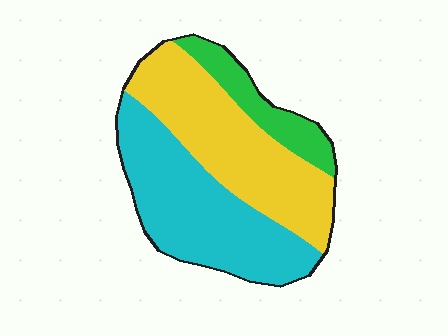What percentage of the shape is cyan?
Cyan takes up about two fifths (2/5) of the shape.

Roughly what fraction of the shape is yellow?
Yellow covers around 40% of the shape.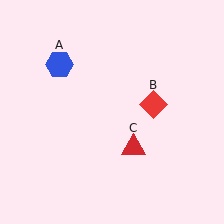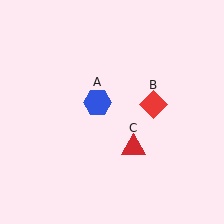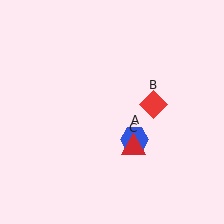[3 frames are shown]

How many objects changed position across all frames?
1 object changed position: blue hexagon (object A).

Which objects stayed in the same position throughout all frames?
Red diamond (object B) and red triangle (object C) remained stationary.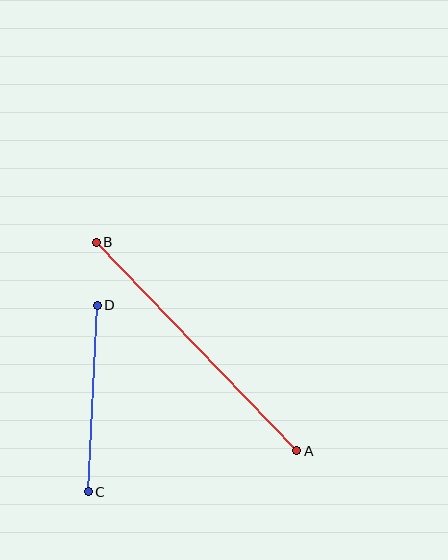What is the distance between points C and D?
The distance is approximately 186 pixels.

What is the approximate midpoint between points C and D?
The midpoint is at approximately (93, 398) pixels.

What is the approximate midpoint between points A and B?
The midpoint is at approximately (197, 347) pixels.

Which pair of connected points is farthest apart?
Points A and B are farthest apart.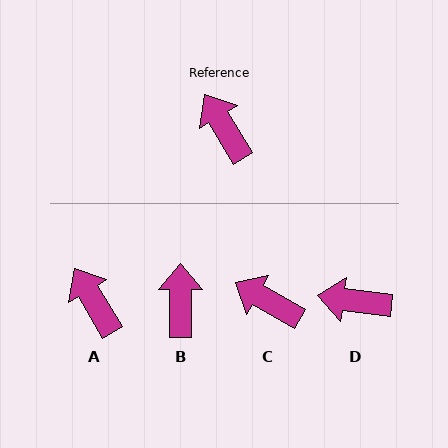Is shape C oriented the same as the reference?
No, it is off by about 30 degrees.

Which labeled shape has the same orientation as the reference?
A.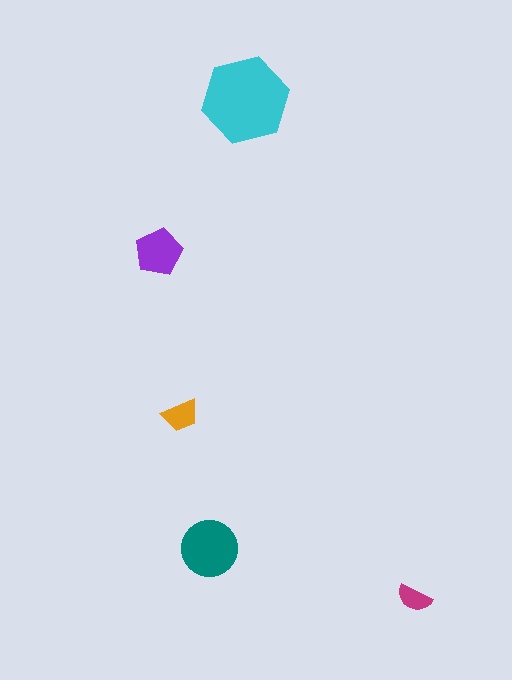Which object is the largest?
The cyan hexagon.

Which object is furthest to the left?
The purple pentagon is leftmost.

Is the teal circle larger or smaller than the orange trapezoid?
Larger.